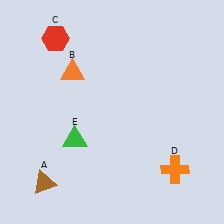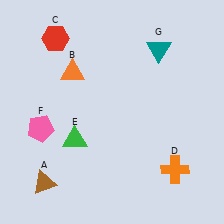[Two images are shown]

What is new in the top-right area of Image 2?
A teal triangle (G) was added in the top-right area of Image 2.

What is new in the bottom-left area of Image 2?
A pink pentagon (F) was added in the bottom-left area of Image 2.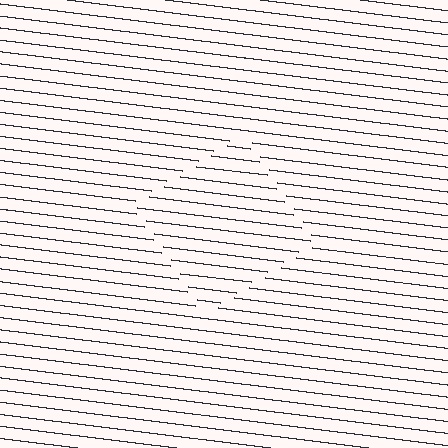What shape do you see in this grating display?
An illusory square. The interior of the shape contains the same grating, shifted by half a period — the contour is defined by the phase discontinuity where line-ends from the inner and outer gratings abut.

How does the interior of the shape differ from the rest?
The interior of the shape contains the same grating, shifted by half a period — the contour is defined by the phase discontinuity where line-ends from the inner and outer gratings abut.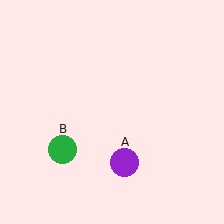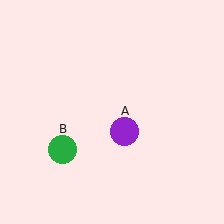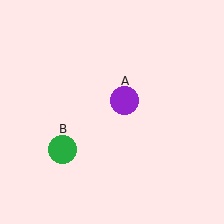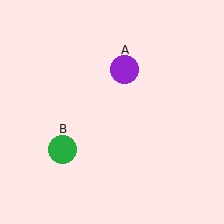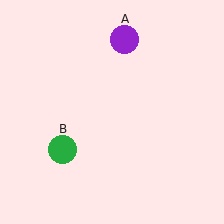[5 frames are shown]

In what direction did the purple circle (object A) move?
The purple circle (object A) moved up.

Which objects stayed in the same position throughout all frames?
Green circle (object B) remained stationary.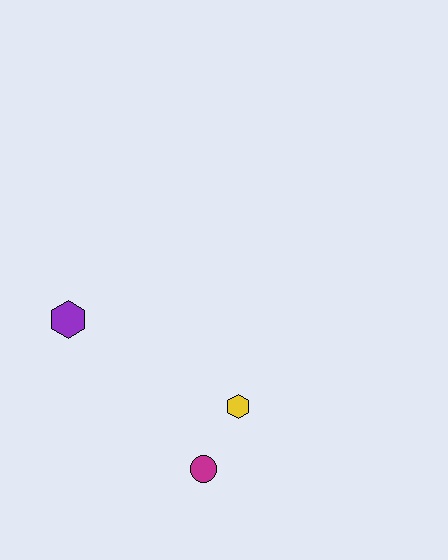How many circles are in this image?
There is 1 circle.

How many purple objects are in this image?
There is 1 purple object.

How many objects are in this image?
There are 3 objects.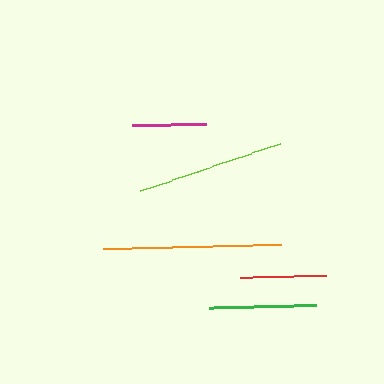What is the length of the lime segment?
The lime segment is approximately 148 pixels long.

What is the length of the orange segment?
The orange segment is approximately 178 pixels long.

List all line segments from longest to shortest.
From longest to shortest: orange, lime, green, red, magenta.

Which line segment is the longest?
The orange line is the longest at approximately 178 pixels.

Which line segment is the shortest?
The magenta line is the shortest at approximately 75 pixels.